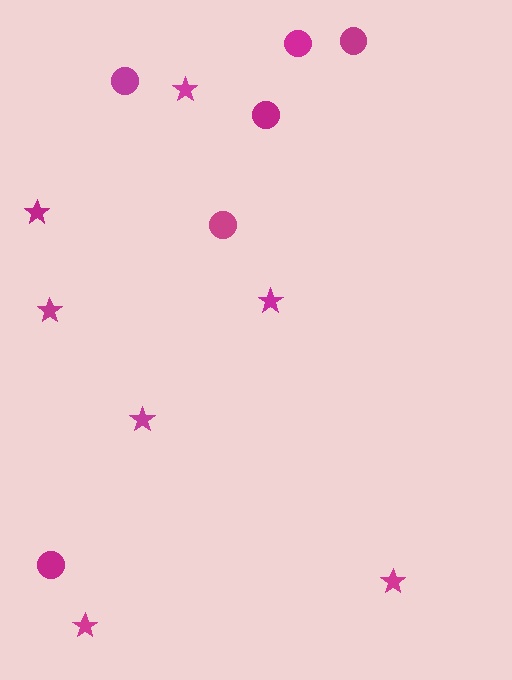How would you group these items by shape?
There are 2 groups: one group of stars (7) and one group of circles (6).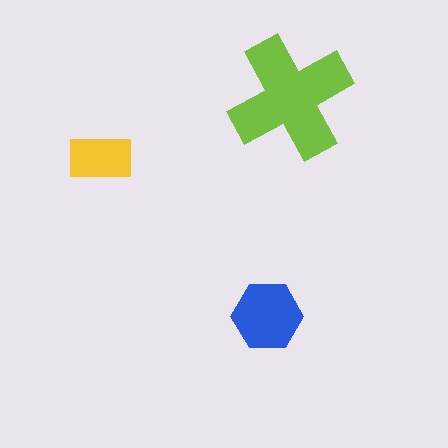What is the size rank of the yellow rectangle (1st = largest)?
3rd.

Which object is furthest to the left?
The yellow rectangle is leftmost.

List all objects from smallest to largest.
The yellow rectangle, the blue hexagon, the lime cross.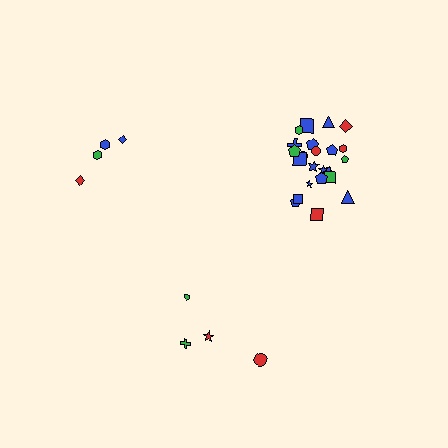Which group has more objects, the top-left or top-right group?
The top-right group.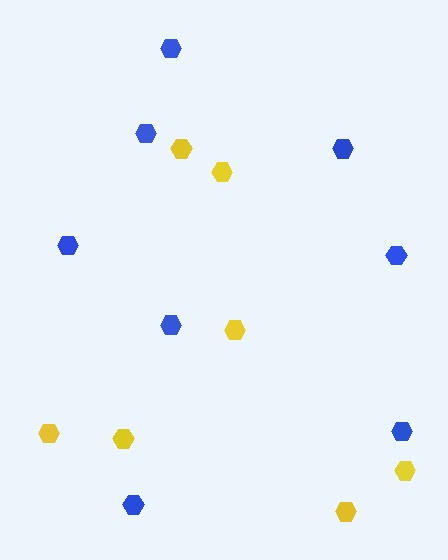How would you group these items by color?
There are 2 groups: one group of blue hexagons (8) and one group of yellow hexagons (7).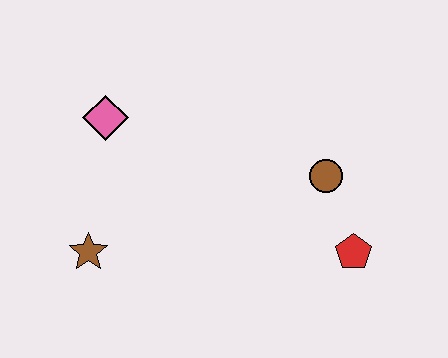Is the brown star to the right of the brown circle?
No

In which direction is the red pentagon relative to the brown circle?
The red pentagon is below the brown circle.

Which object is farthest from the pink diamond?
The red pentagon is farthest from the pink diamond.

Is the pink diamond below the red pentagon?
No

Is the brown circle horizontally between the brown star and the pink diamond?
No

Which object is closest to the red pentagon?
The brown circle is closest to the red pentagon.